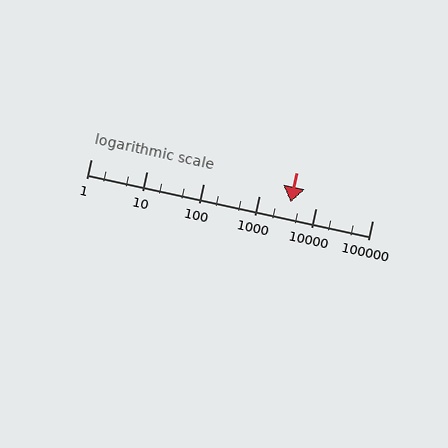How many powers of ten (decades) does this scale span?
The scale spans 5 decades, from 1 to 100000.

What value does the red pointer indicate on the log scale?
The pointer indicates approximately 3600.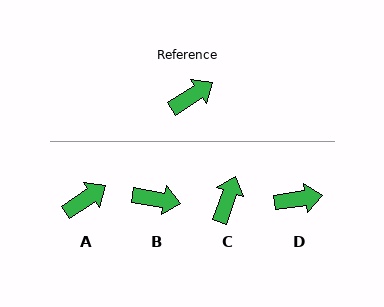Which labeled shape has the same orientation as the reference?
A.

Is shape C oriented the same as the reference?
No, it is off by about 37 degrees.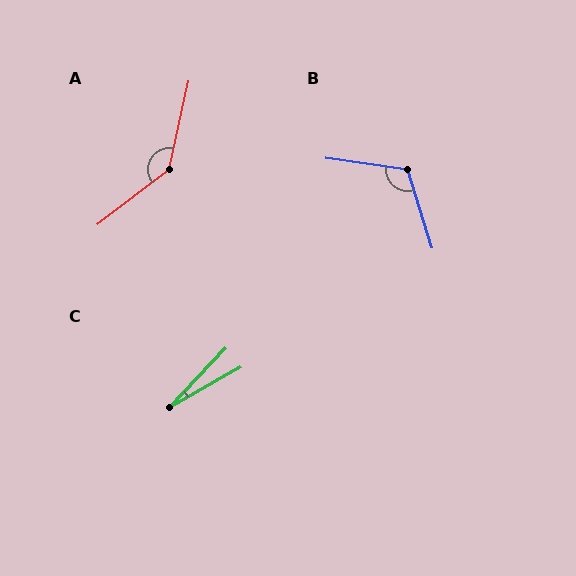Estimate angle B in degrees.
Approximately 115 degrees.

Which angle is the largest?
A, at approximately 140 degrees.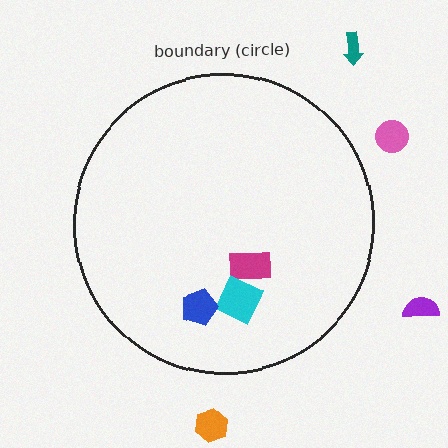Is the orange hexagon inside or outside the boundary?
Outside.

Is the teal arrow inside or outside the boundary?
Outside.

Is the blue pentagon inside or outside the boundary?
Inside.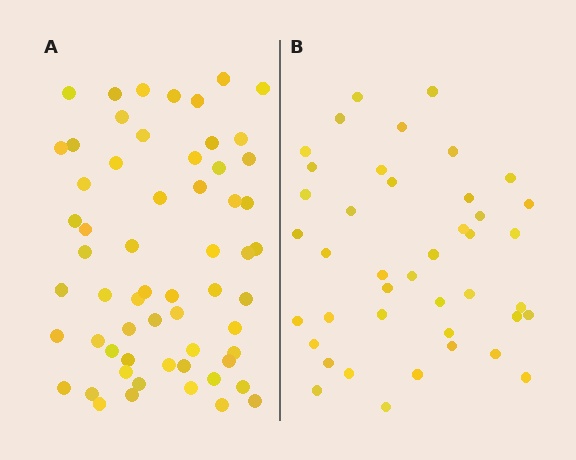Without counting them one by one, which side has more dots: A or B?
Region A (the left region) has more dots.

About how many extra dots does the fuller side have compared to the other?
Region A has approximately 20 more dots than region B.